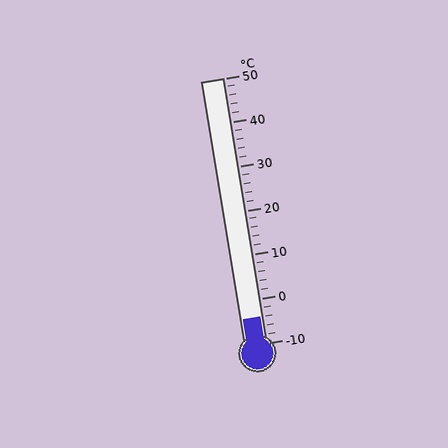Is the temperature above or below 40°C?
The temperature is below 40°C.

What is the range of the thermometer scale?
The thermometer scale ranges from -10°C to 50°C.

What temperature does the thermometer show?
The thermometer shows approximately -4°C.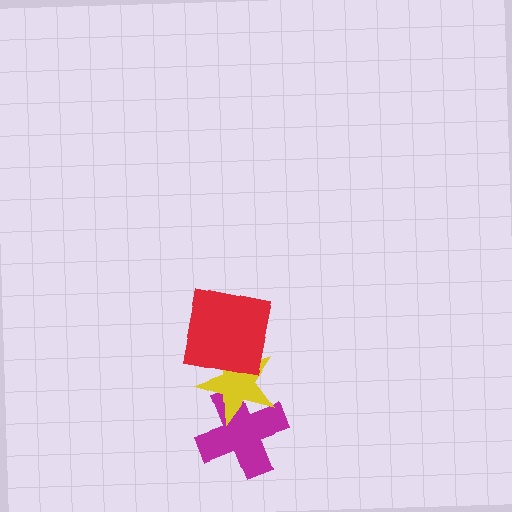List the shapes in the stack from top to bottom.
From top to bottom: the red square, the yellow star, the magenta cross.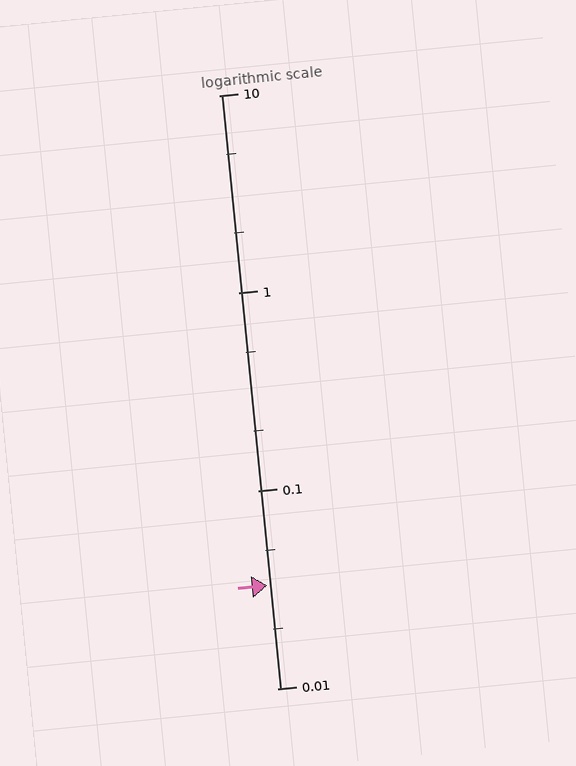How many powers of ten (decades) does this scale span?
The scale spans 3 decades, from 0.01 to 10.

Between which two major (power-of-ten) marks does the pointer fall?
The pointer is between 0.01 and 0.1.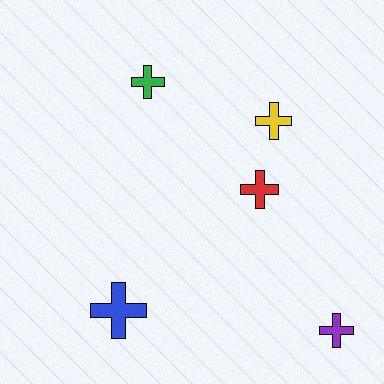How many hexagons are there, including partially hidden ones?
There are no hexagons.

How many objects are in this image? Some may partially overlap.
There are 5 objects.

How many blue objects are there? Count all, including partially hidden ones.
There is 1 blue object.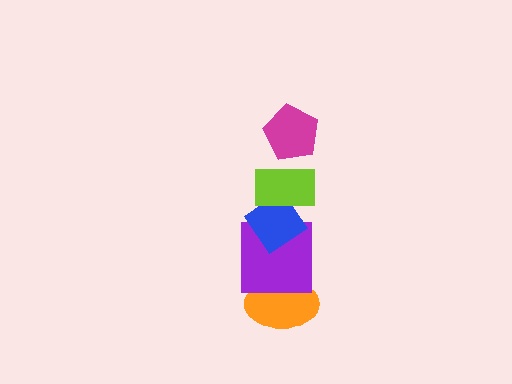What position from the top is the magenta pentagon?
The magenta pentagon is 1st from the top.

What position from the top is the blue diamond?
The blue diamond is 3rd from the top.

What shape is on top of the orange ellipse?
The purple square is on top of the orange ellipse.